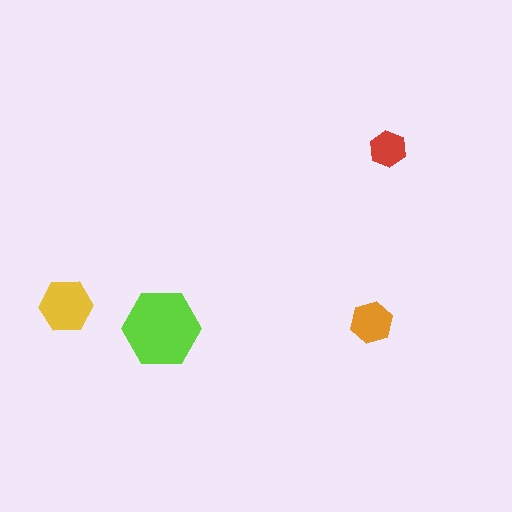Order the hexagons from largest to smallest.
the lime one, the yellow one, the orange one, the red one.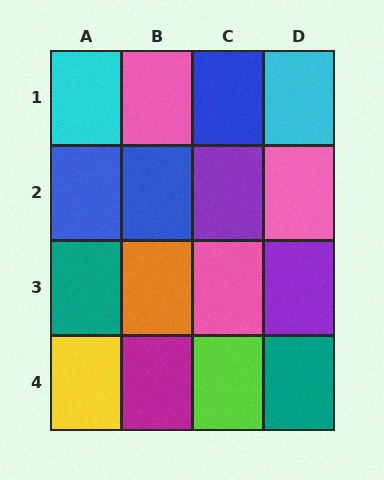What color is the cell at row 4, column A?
Yellow.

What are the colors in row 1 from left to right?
Cyan, pink, blue, cyan.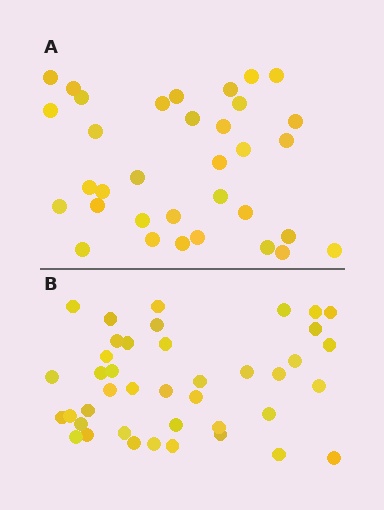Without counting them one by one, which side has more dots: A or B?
Region B (the bottom region) has more dots.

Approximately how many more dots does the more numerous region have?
Region B has roughly 8 or so more dots than region A.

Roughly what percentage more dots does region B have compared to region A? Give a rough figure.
About 20% more.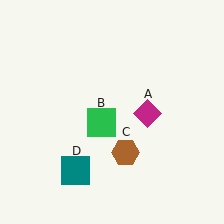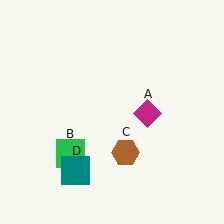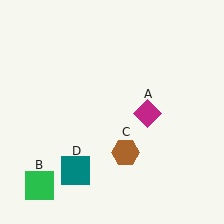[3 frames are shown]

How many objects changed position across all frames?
1 object changed position: green square (object B).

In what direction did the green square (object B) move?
The green square (object B) moved down and to the left.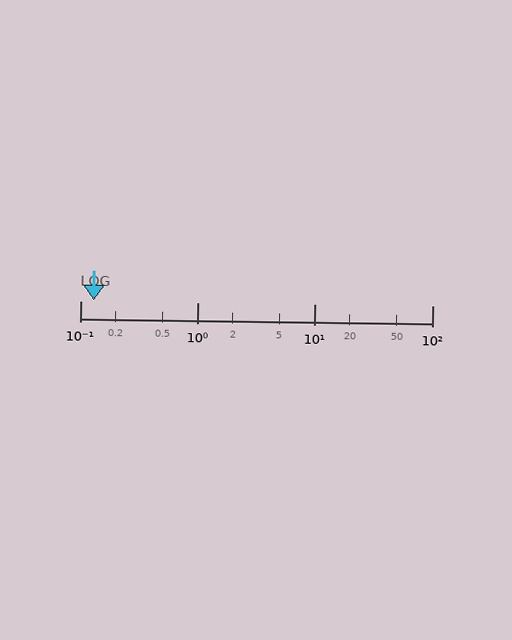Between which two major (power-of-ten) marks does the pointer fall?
The pointer is between 0.1 and 1.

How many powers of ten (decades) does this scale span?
The scale spans 3 decades, from 0.1 to 100.